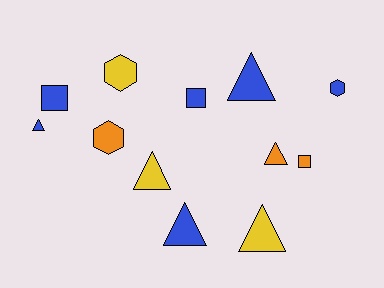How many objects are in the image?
There are 12 objects.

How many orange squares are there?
There is 1 orange square.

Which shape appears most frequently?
Triangle, with 6 objects.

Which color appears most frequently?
Blue, with 6 objects.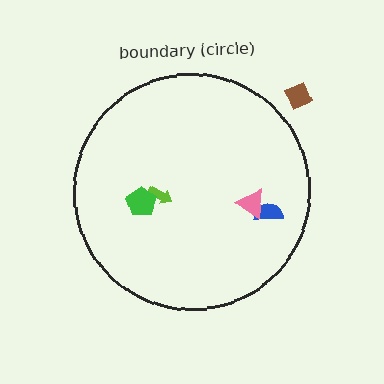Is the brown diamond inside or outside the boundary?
Outside.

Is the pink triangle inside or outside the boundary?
Inside.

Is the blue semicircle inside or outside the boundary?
Inside.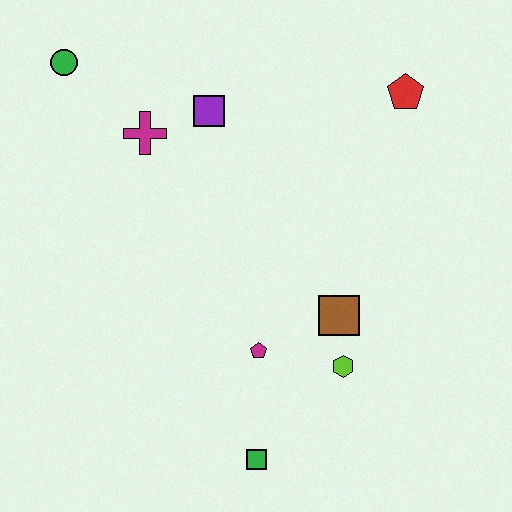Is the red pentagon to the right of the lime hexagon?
Yes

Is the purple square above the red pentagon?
No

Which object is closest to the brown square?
The lime hexagon is closest to the brown square.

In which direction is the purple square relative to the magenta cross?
The purple square is to the right of the magenta cross.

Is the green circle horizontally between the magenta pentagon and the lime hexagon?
No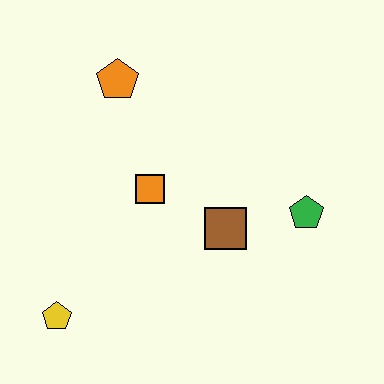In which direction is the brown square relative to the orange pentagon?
The brown square is below the orange pentagon.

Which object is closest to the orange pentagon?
The orange square is closest to the orange pentagon.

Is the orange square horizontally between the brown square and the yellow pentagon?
Yes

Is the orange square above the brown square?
Yes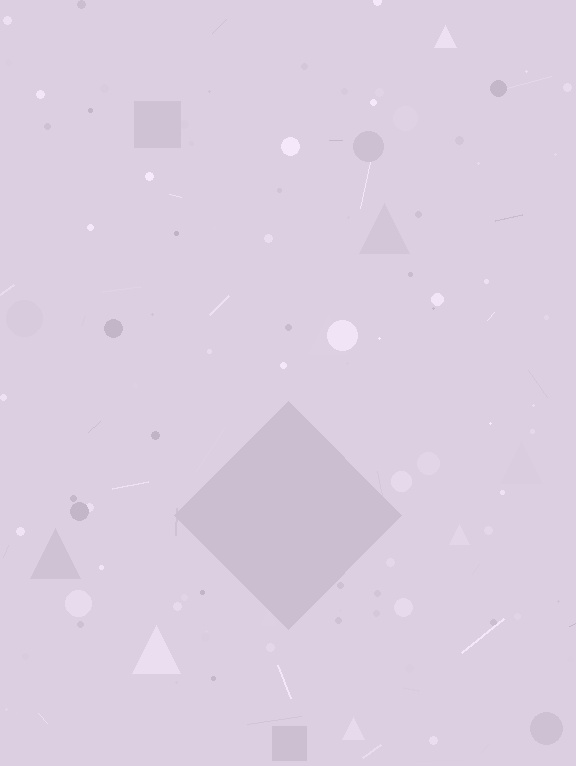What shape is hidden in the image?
A diamond is hidden in the image.